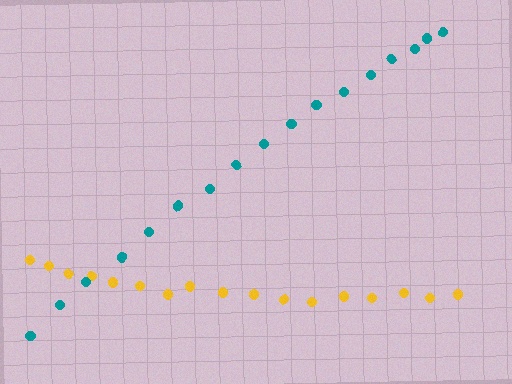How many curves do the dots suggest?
There are 2 distinct paths.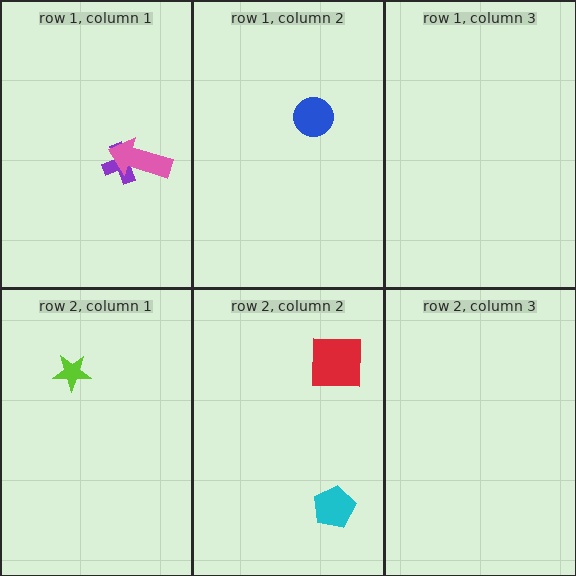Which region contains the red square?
The row 2, column 2 region.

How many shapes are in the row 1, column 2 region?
1.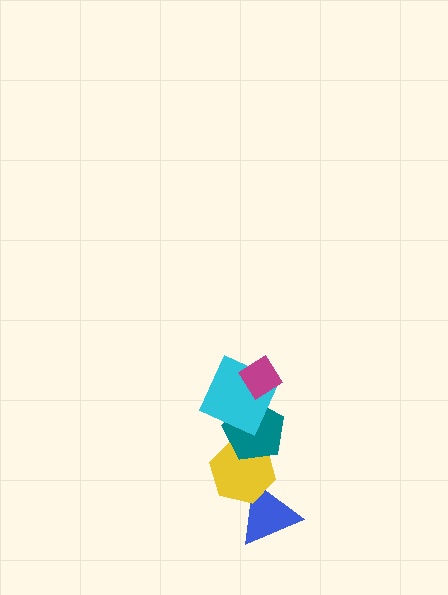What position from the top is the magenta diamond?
The magenta diamond is 1st from the top.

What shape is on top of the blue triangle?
The yellow hexagon is on top of the blue triangle.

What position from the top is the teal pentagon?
The teal pentagon is 3rd from the top.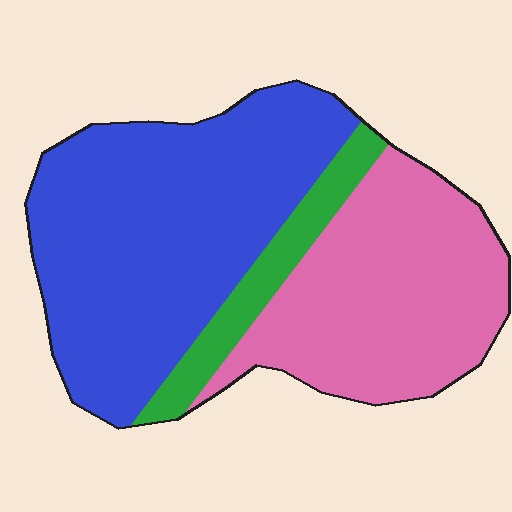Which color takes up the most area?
Blue, at roughly 50%.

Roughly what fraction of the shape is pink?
Pink takes up about three eighths (3/8) of the shape.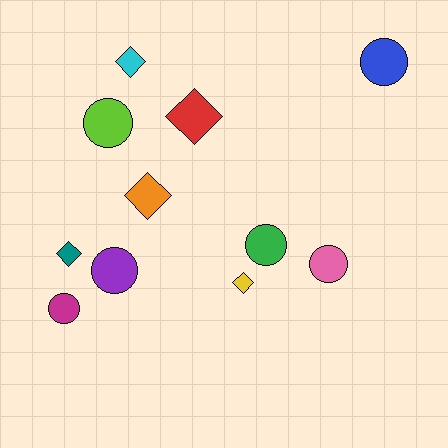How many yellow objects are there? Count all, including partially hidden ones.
There is 1 yellow object.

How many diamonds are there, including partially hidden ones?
There are 5 diamonds.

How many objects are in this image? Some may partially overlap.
There are 11 objects.